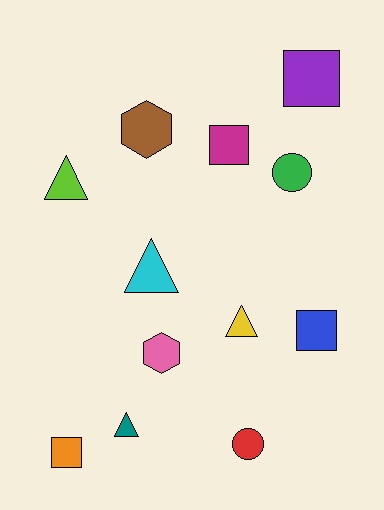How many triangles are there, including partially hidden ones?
There are 4 triangles.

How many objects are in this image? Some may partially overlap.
There are 12 objects.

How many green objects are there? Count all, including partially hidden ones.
There is 1 green object.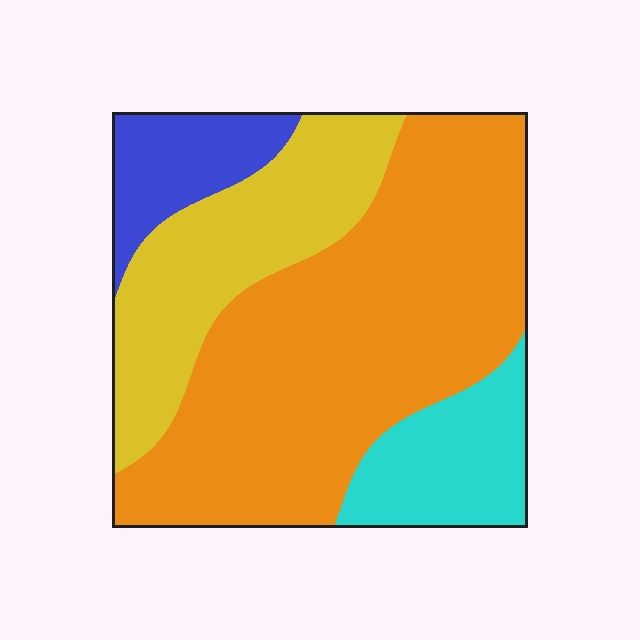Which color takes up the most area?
Orange, at roughly 55%.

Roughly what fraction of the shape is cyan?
Cyan takes up less than a quarter of the shape.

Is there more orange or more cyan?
Orange.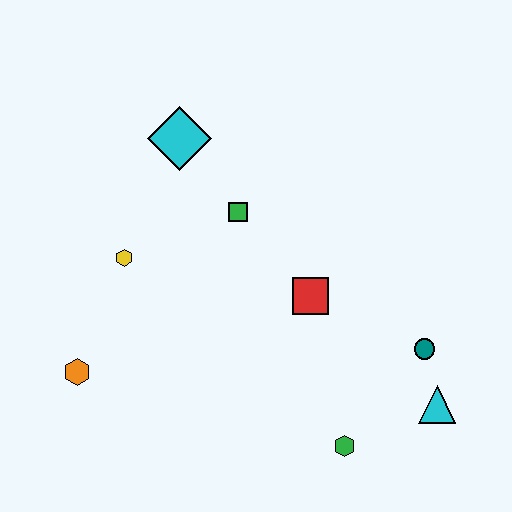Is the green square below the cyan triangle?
No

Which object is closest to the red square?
The green square is closest to the red square.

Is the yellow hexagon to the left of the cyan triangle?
Yes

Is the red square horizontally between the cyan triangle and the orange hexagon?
Yes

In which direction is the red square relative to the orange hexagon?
The red square is to the right of the orange hexagon.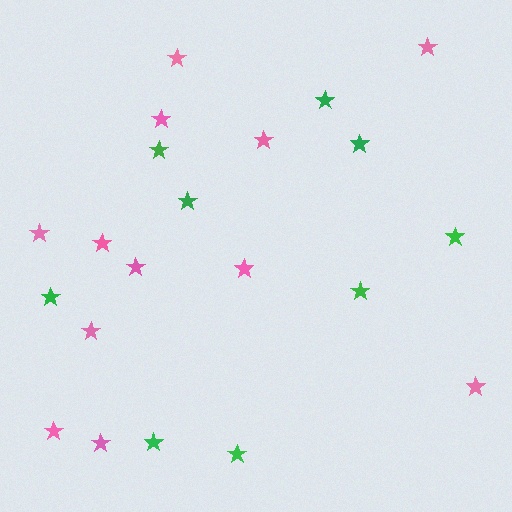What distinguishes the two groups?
There are 2 groups: one group of green stars (9) and one group of pink stars (12).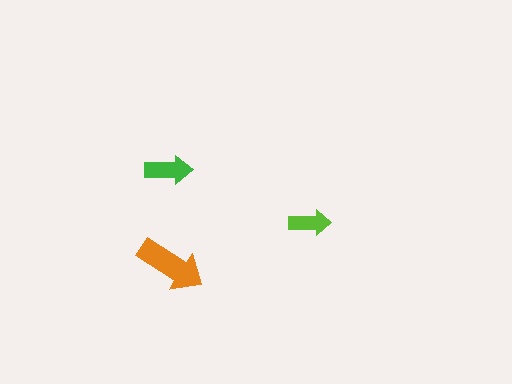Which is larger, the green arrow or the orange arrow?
The orange one.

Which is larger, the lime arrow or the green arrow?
The green one.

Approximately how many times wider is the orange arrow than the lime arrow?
About 1.5 times wider.